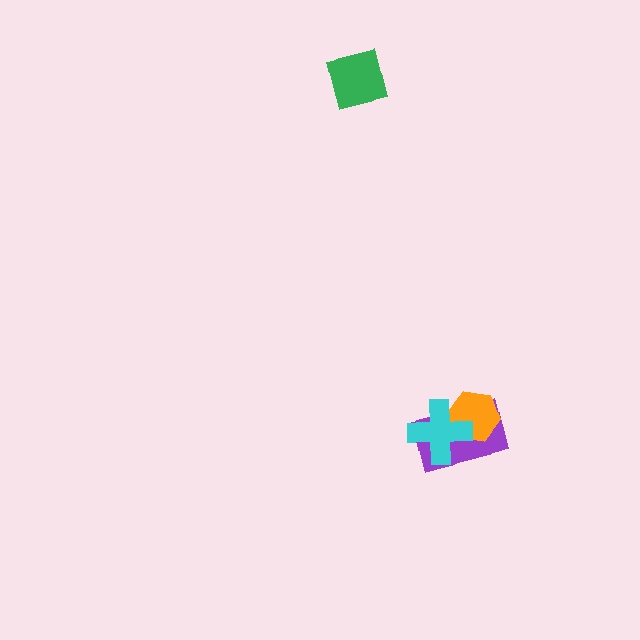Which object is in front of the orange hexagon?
The cyan cross is in front of the orange hexagon.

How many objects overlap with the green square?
0 objects overlap with the green square.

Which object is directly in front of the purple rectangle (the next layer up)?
The orange hexagon is directly in front of the purple rectangle.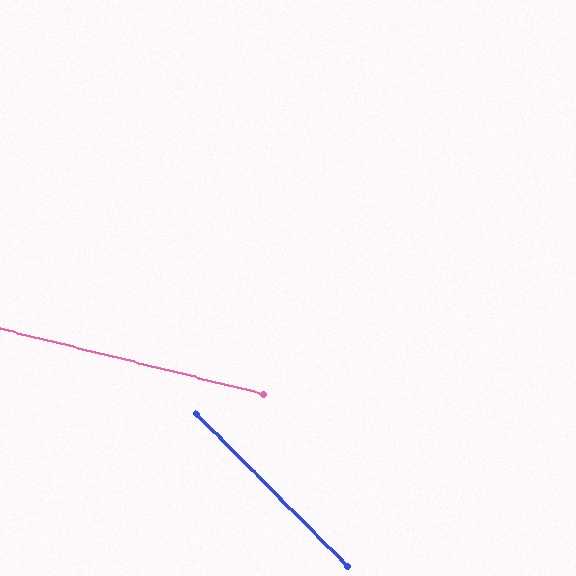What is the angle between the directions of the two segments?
Approximately 31 degrees.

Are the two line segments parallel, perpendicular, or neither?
Neither parallel nor perpendicular — they differ by about 31°.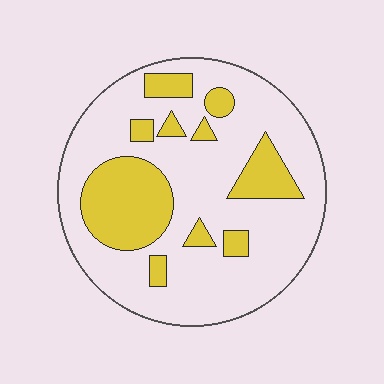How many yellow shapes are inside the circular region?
10.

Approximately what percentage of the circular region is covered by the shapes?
Approximately 25%.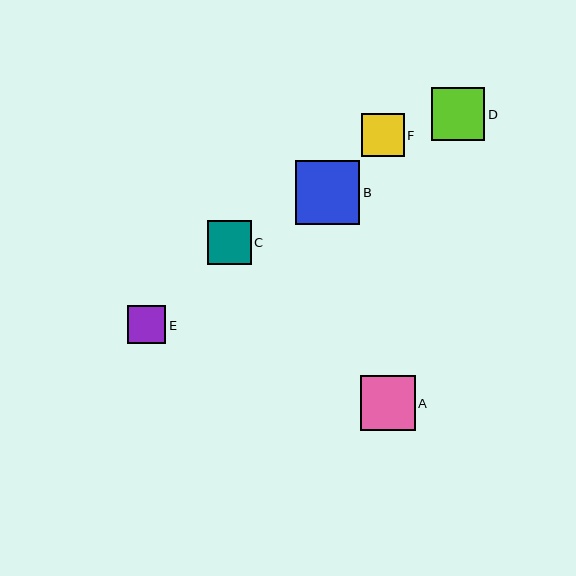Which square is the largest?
Square B is the largest with a size of approximately 64 pixels.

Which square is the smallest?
Square E is the smallest with a size of approximately 39 pixels.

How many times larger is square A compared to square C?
Square A is approximately 1.3 times the size of square C.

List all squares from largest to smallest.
From largest to smallest: B, A, D, C, F, E.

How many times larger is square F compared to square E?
Square F is approximately 1.1 times the size of square E.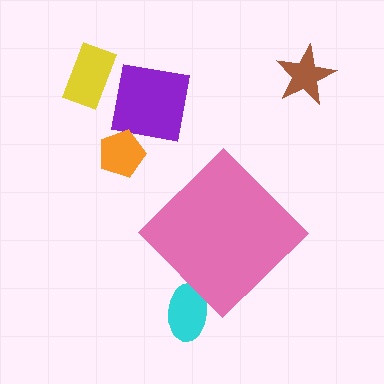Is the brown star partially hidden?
No, the brown star is fully visible.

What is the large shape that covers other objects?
A pink diamond.